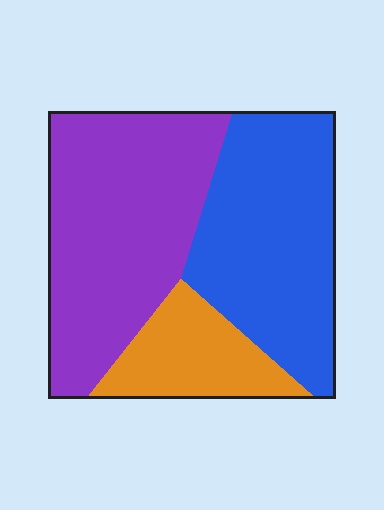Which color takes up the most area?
Purple, at roughly 45%.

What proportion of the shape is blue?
Blue takes up about three eighths (3/8) of the shape.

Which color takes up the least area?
Orange, at roughly 15%.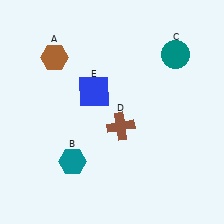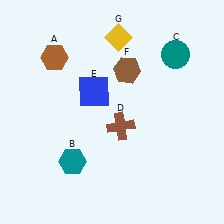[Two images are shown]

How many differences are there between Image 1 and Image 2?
There are 2 differences between the two images.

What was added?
A brown hexagon (F), a yellow diamond (G) were added in Image 2.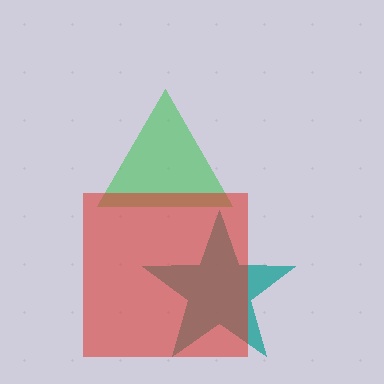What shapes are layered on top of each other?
The layered shapes are: a green triangle, a teal star, a red square.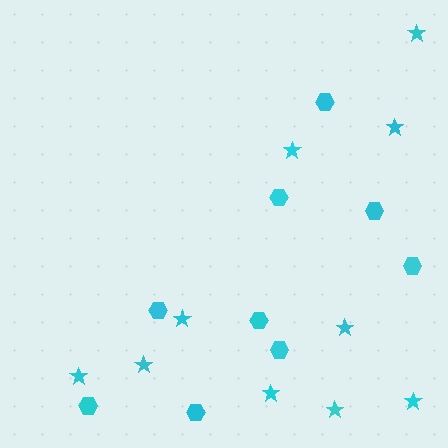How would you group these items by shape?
There are 2 groups: one group of hexagons (9) and one group of stars (10).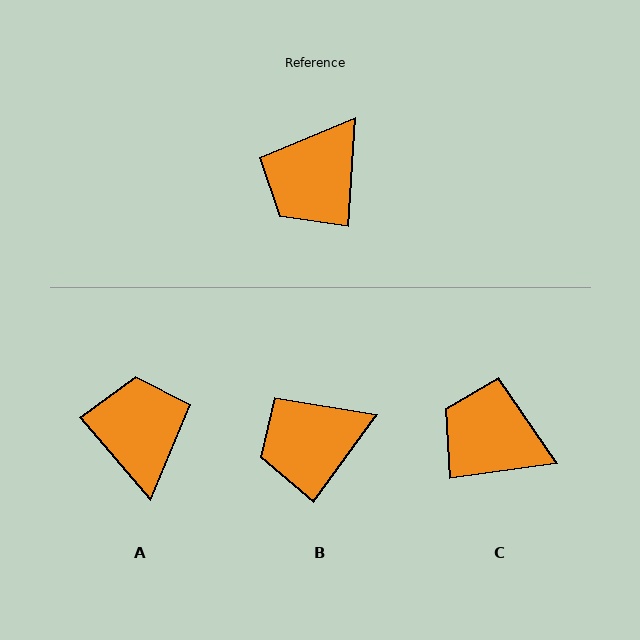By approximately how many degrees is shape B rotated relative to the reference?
Approximately 32 degrees clockwise.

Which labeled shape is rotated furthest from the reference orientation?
A, about 136 degrees away.